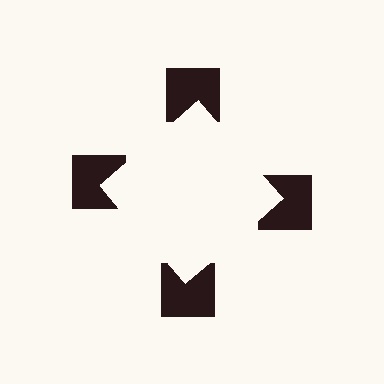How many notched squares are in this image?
There are 4 — one at each vertex of the illusory square.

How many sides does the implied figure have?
4 sides.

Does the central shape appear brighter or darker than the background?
It typically appears slightly brighter than the background, even though no actual brightness change is drawn.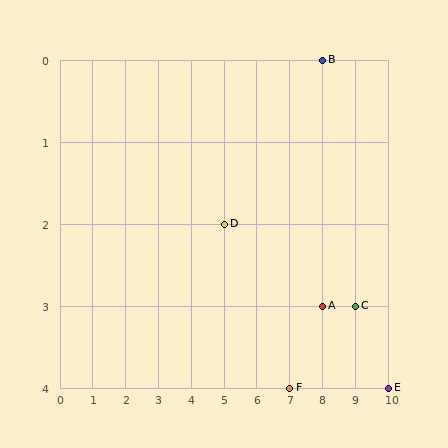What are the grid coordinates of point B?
Point B is at grid coordinates (8, 0).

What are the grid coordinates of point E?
Point E is at grid coordinates (10, 4).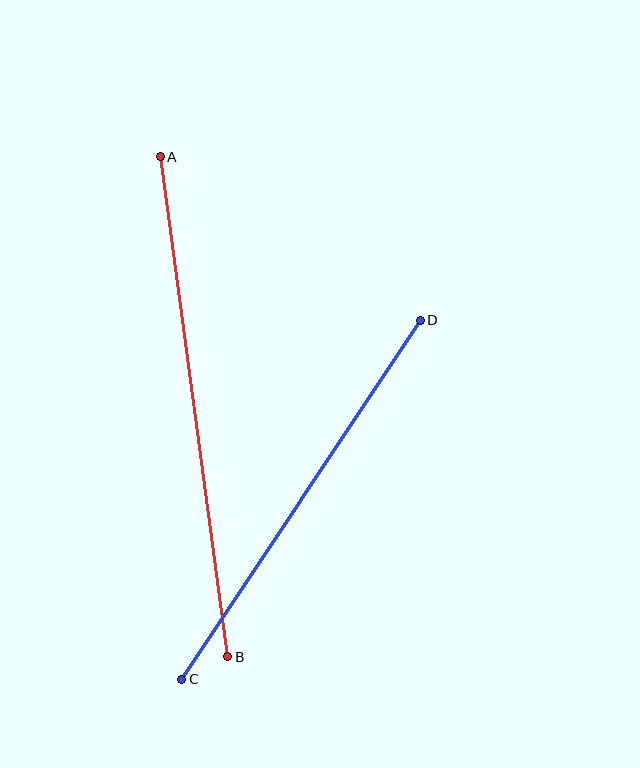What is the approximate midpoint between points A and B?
The midpoint is at approximately (194, 407) pixels.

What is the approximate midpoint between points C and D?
The midpoint is at approximately (301, 500) pixels.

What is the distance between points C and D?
The distance is approximately 431 pixels.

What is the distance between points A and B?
The distance is approximately 504 pixels.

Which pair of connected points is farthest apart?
Points A and B are farthest apart.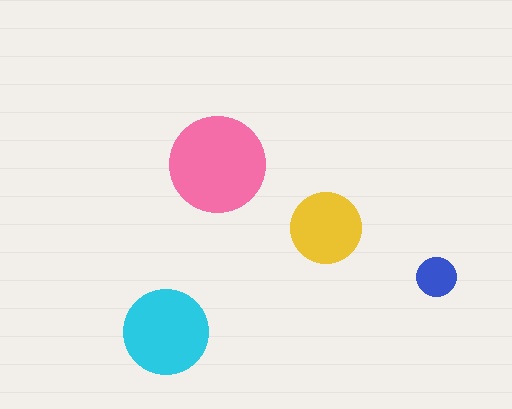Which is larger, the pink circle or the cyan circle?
The pink one.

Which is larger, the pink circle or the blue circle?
The pink one.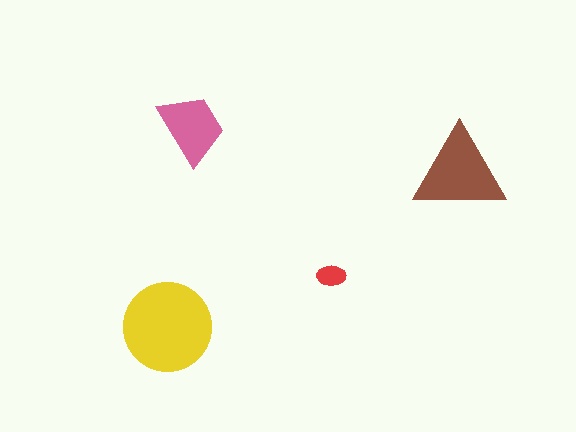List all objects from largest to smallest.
The yellow circle, the brown triangle, the pink trapezoid, the red ellipse.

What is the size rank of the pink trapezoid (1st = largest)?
3rd.